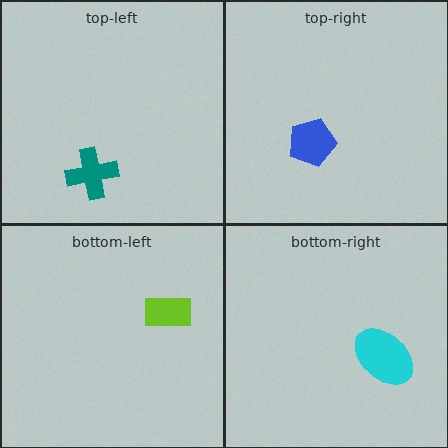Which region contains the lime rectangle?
The bottom-left region.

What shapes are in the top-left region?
The teal cross.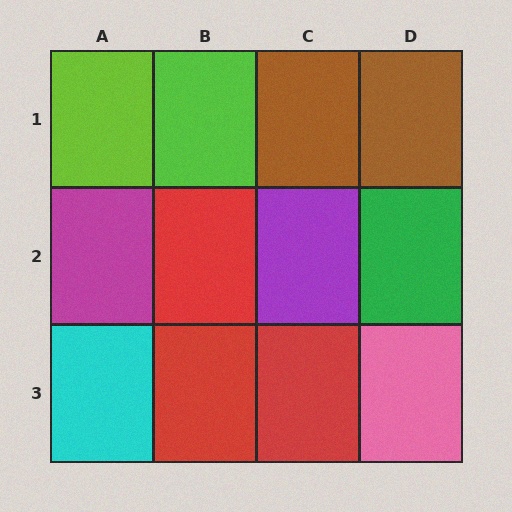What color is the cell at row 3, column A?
Cyan.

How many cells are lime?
2 cells are lime.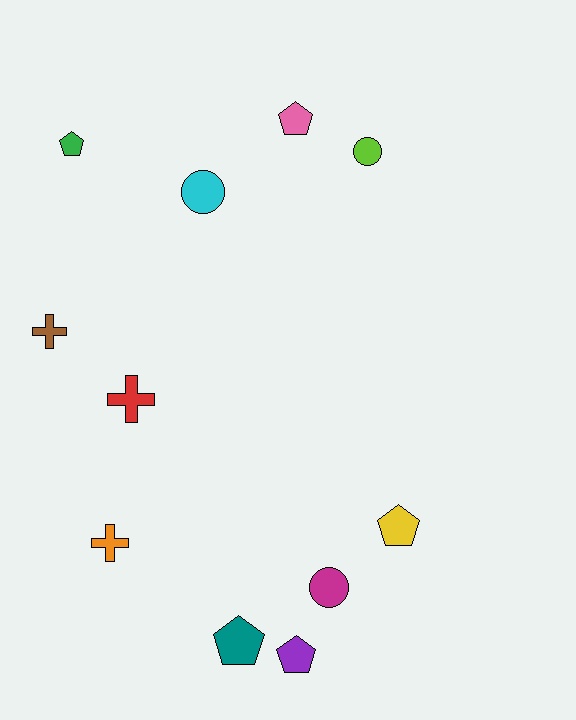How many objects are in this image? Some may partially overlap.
There are 11 objects.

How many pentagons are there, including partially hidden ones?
There are 5 pentagons.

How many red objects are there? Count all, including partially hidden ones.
There is 1 red object.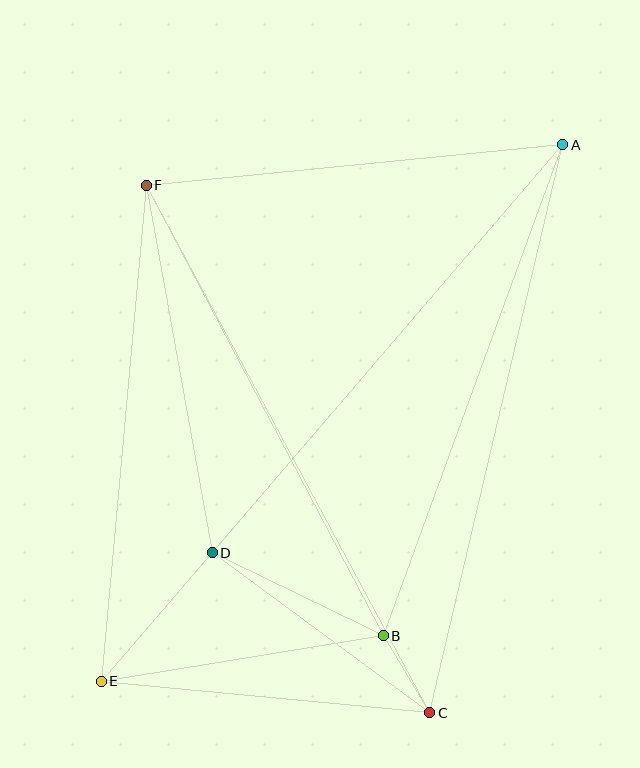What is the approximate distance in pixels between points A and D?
The distance between A and D is approximately 538 pixels.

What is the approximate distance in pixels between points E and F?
The distance between E and F is approximately 498 pixels.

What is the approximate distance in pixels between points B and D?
The distance between B and D is approximately 190 pixels.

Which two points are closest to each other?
Points B and C are closest to each other.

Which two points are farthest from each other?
Points A and E are farthest from each other.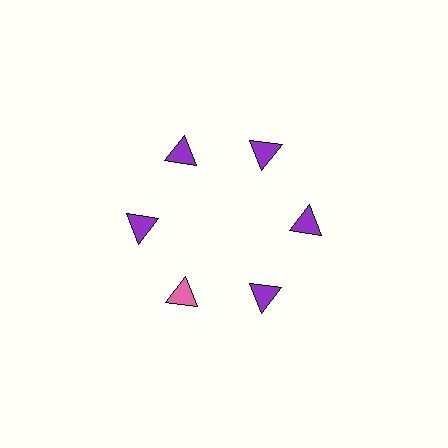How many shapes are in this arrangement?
There are 6 shapes arranged in a ring pattern.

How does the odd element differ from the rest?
It has a different color: pink instead of purple.